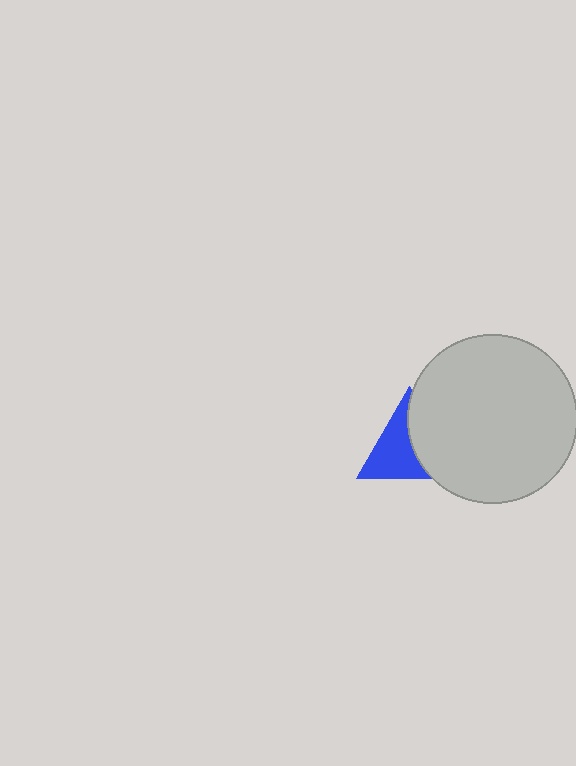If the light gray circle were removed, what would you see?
You would see the complete blue triangle.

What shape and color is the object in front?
The object in front is a light gray circle.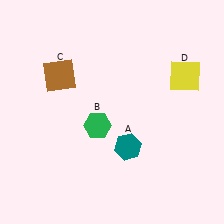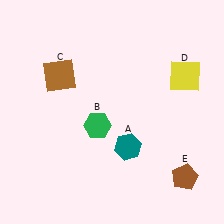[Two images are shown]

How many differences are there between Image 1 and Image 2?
There is 1 difference between the two images.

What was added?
A brown pentagon (E) was added in Image 2.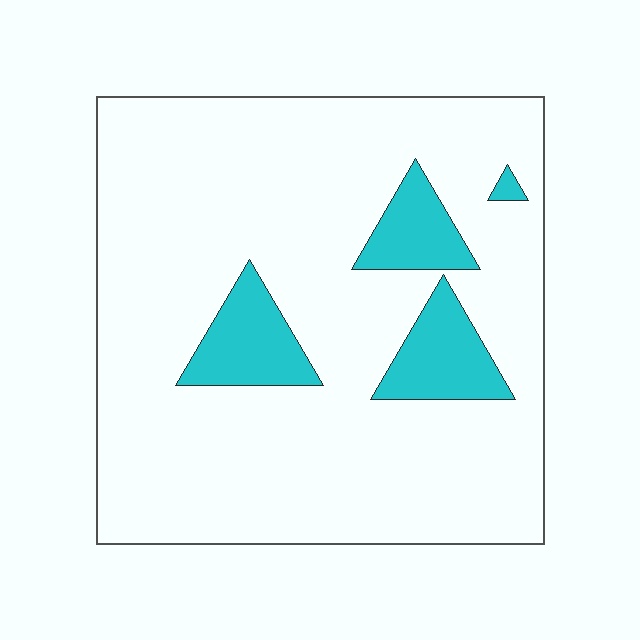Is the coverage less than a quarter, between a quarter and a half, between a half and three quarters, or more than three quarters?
Less than a quarter.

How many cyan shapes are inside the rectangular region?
4.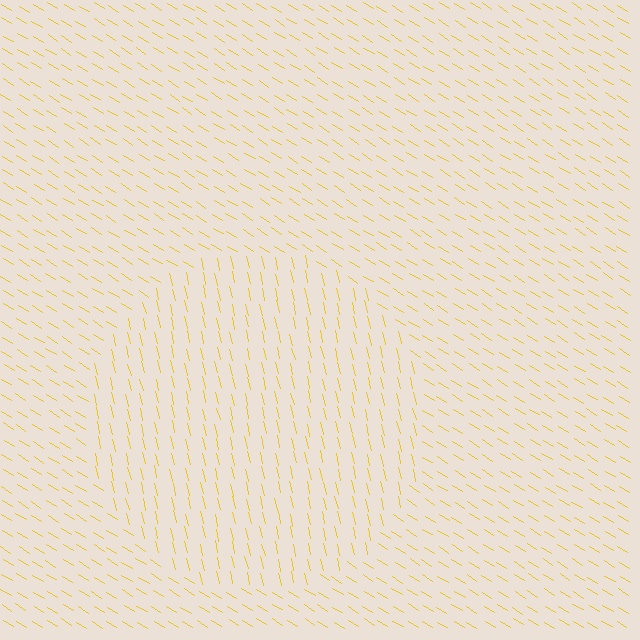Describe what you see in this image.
The image is filled with small yellow line segments. A circle region in the image has lines oriented differently from the surrounding lines, creating a visible texture boundary.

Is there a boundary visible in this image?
Yes, there is a texture boundary formed by a change in line orientation.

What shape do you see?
I see a circle.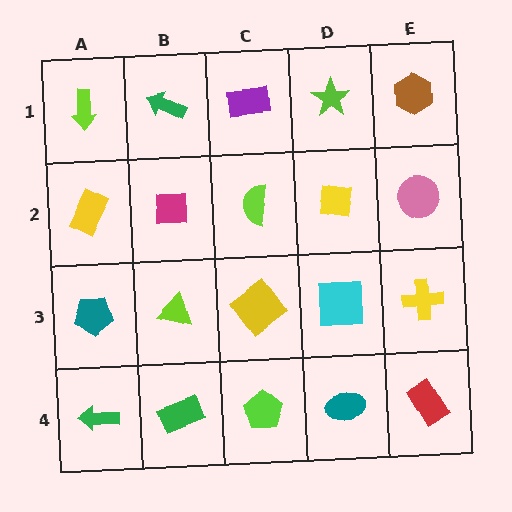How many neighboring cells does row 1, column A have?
2.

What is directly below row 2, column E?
A yellow cross.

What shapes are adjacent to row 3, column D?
A yellow square (row 2, column D), a teal ellipse (row 4, column D), a yellow diamond (row 3, column C), a yellow cross (row 3, column E).